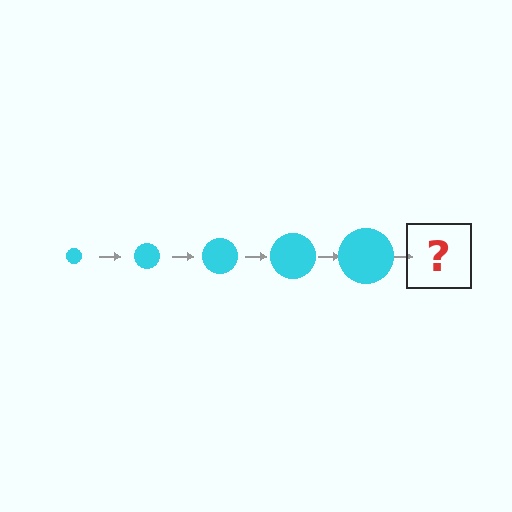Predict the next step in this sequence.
The next step is a cyan circle, larger than the previous one.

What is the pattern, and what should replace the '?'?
The pattern is that the circle gets progressively larger each step. The '?' should be a cyan circle, larger than the previous one.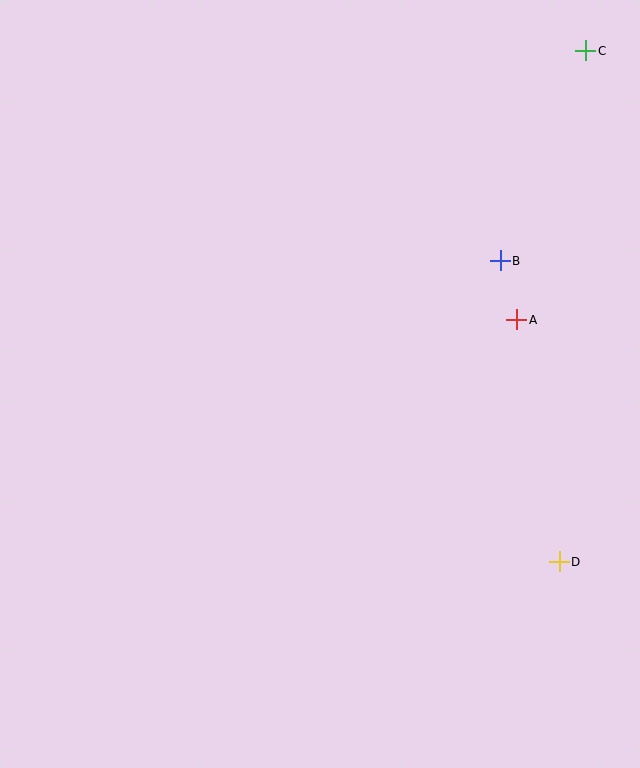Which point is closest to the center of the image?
Point A at (517, 320) is closest to the center.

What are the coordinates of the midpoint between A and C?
The midpoint between A and C is at (551, 185).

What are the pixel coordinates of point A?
Point A is at (517, 320).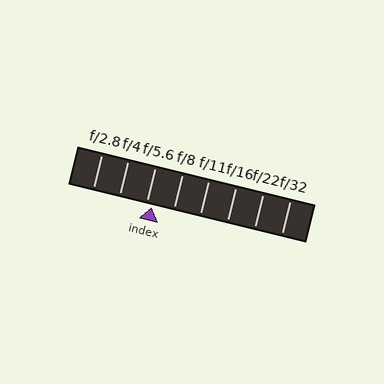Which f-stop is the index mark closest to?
The index mark is closest to f/5.6.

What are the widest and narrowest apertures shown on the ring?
The widest aperture shown is f/2.8 and the narrowest is f/32.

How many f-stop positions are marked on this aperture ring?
There are 8 f-stop positions marked.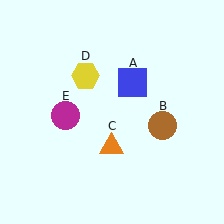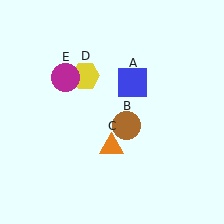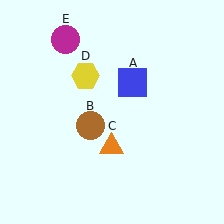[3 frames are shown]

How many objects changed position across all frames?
2 objects changed position: brown circle (object B), magenta circle (object E).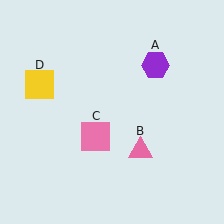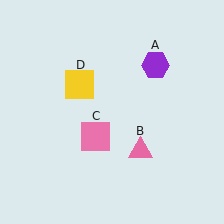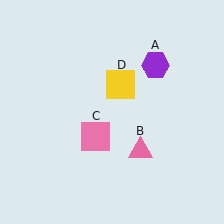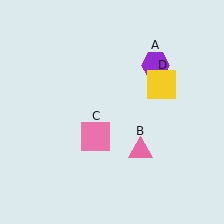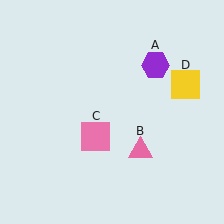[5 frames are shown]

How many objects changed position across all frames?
1 object changed position: yellow square (object D).